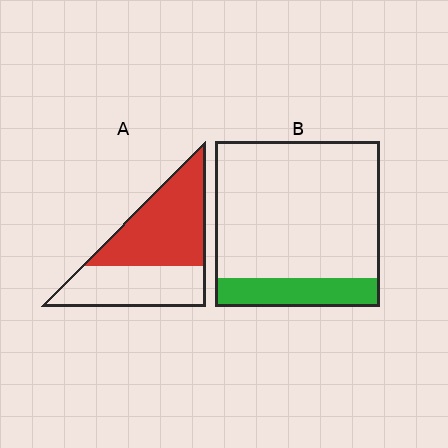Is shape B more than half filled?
No.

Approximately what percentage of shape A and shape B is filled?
A is approximately 55% and B is approximately 15%.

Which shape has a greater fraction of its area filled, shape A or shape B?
Shape A.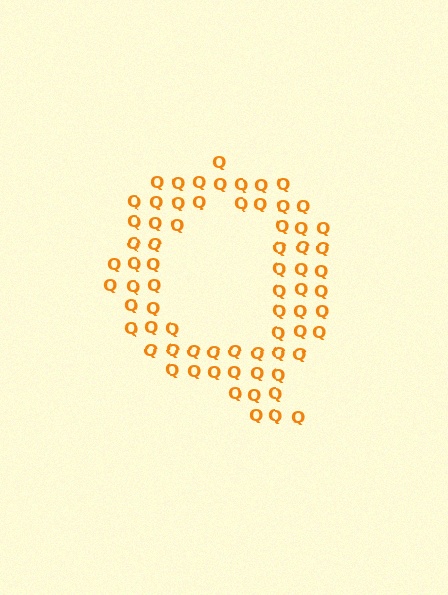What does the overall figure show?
The overall figure shows the letter Q.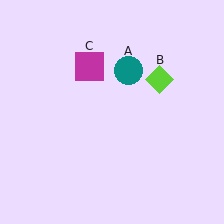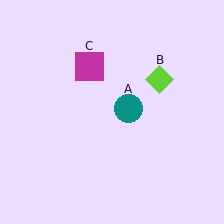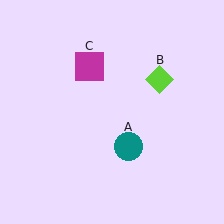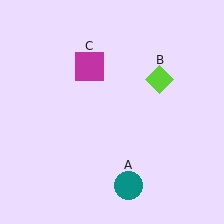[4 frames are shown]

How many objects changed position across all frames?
1 object changed position: teal circle (object A).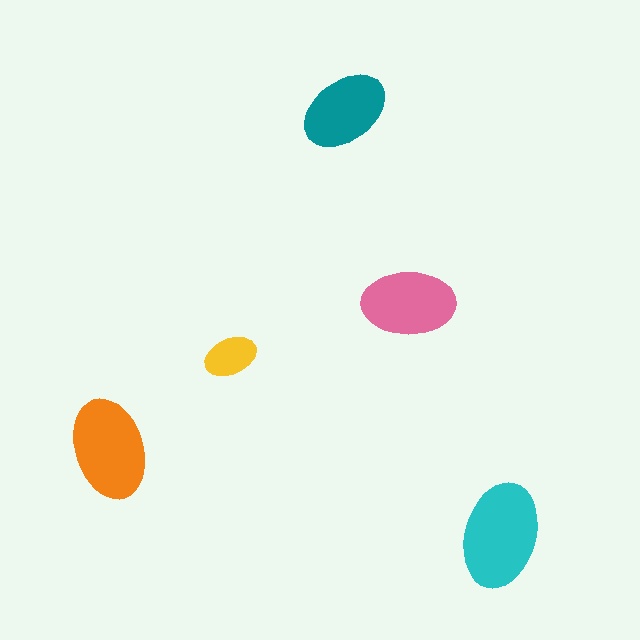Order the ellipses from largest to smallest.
the cyan one, the orange one, the pink one, the teal one, the yellow one.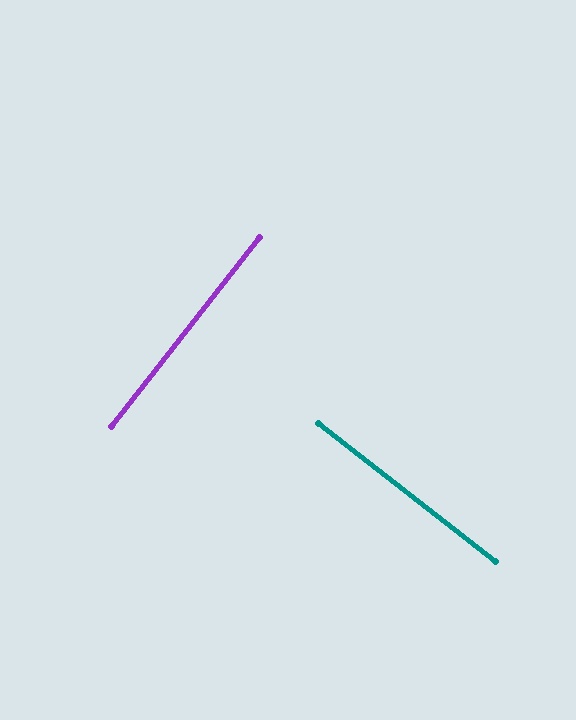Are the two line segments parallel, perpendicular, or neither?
Perpendicular — they meet at approximately 90°.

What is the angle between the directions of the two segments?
Approximately 90 degrees.